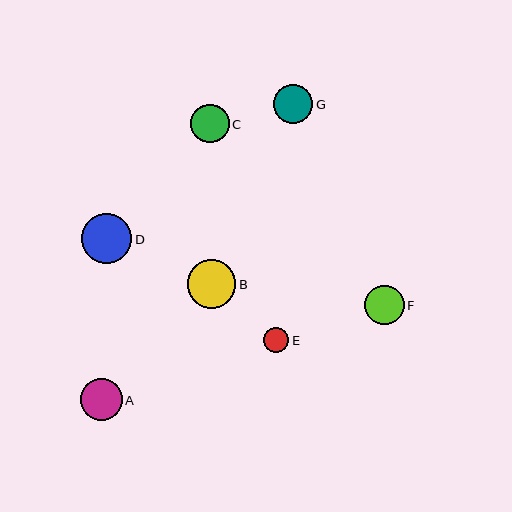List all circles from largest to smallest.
From largest to smallest: D, B, A, F, G, C, E.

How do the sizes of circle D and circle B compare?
Circle D and circle B are approximately the same size.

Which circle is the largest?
Circle D is the largest with a size of approximately 50 pixels.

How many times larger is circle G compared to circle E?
Circle G is approximately 1.5 times the size of circle E.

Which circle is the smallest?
Circle E is the smallest with a size of approximately 26 pixels.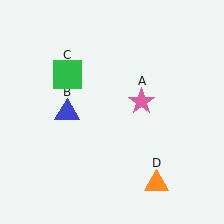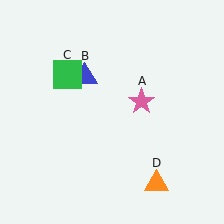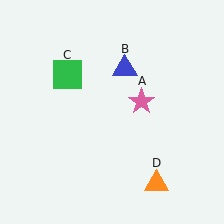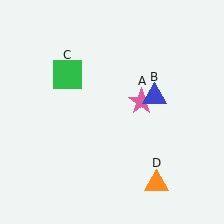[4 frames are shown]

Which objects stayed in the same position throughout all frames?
Pink star (object A) and green square (object C) and orange triangle (object D) remained stationary.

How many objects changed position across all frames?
1 object changed position: blue triangle (object B).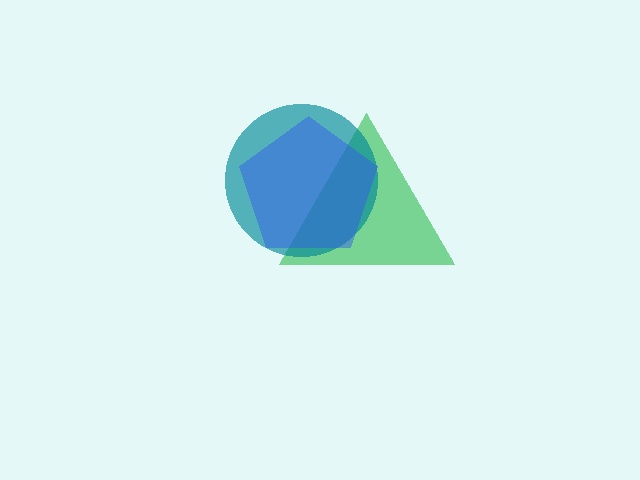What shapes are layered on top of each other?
The layered shapes are: a green triangle, a teal circle, a blue pentagon.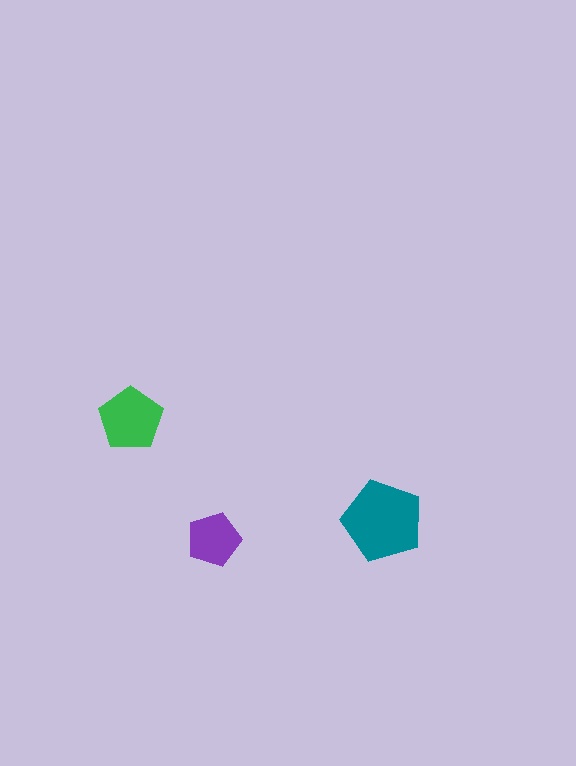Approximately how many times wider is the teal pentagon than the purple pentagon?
About 1.5 times wider.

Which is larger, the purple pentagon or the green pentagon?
The green one.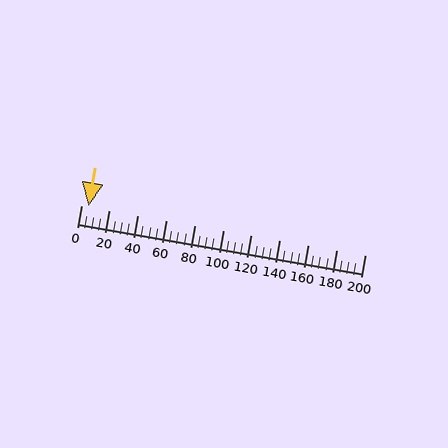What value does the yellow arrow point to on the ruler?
The yellow arrow points to approximately 5.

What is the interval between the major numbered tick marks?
The major tick marks are spaced 20 units apart.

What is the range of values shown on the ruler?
The ruler shows values from 0 to 200.